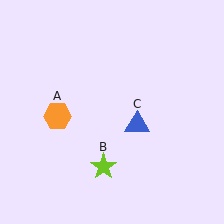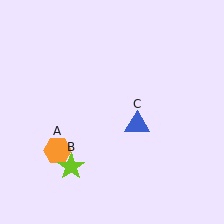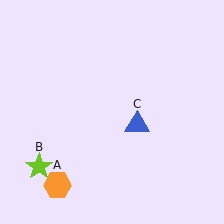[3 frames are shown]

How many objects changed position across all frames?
2 objects changed position: orange hexagon (object A), lime star (object B).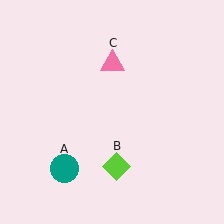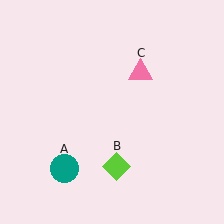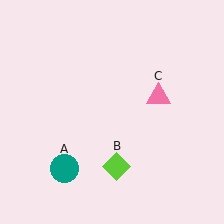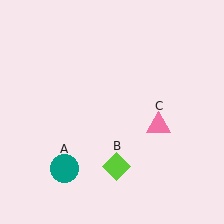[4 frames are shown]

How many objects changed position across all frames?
1 object changed position: pink triangle (object C).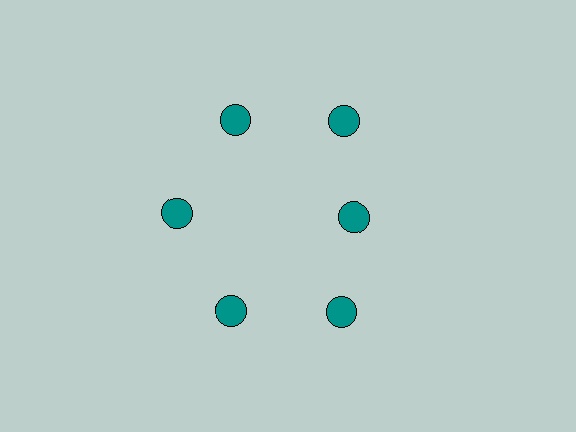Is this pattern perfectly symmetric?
No. The 6 teal circles are arranged in a ring, but one element near the 3 o'clock position is pulled inward toward the center, breaking the 6-fold rotational symmetry.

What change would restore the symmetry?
The symmetry would be restored by moving it outward, back onto the ring so that all 6 circles sit at equal angles and equal distance from the center.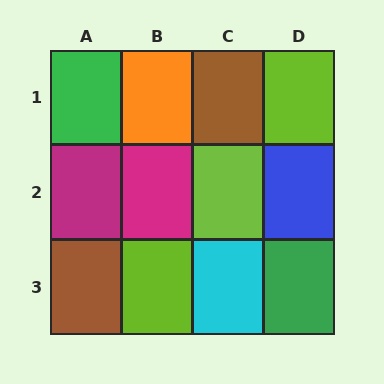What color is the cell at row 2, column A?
Magenta.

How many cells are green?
2 cells are green.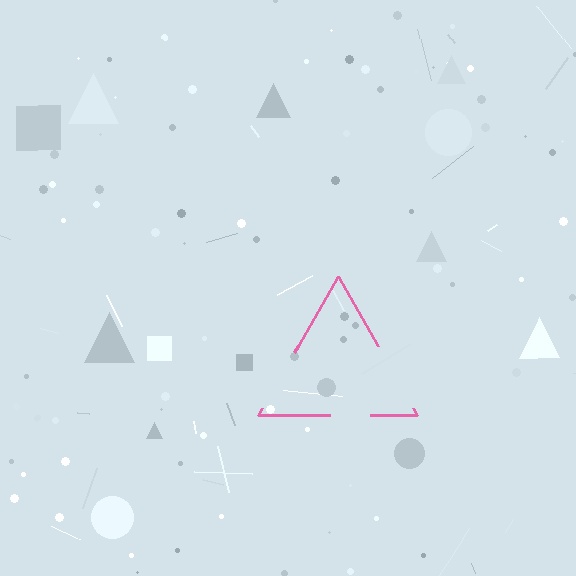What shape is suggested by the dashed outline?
The dashed outline suggests a triangle.